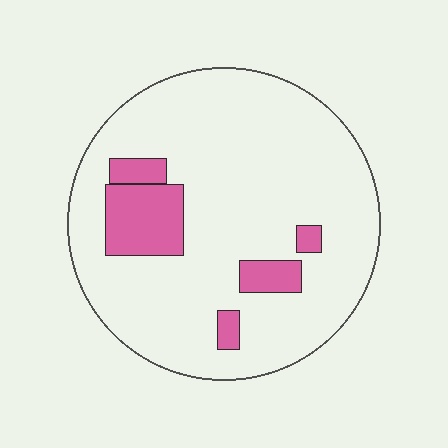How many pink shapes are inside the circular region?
5.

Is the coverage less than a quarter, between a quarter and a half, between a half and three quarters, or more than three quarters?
Less than a quarter.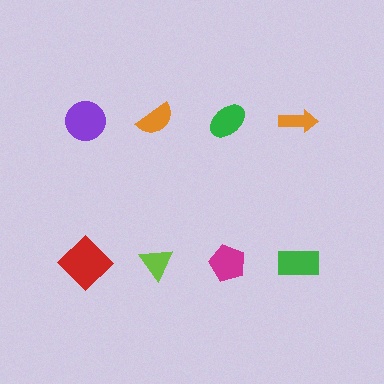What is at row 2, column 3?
A magenta pentagon.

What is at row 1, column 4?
An orange arrow.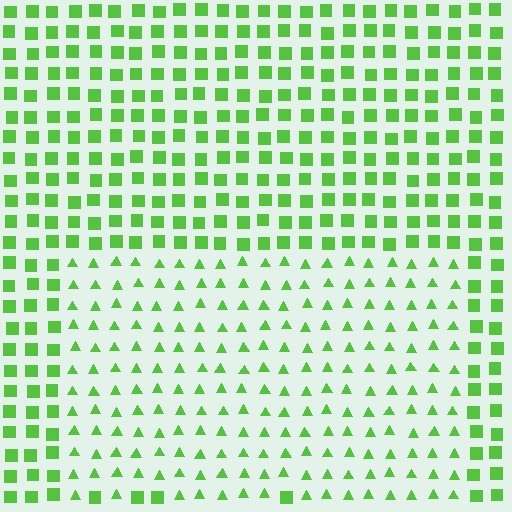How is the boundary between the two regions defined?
The boundary is defined by a change in element shape: triangles inside vs. squares outside. All elements share the same color and spacing.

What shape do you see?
I see a rectangle.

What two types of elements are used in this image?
The image uses triangles inside the rectangle region and squares outside it.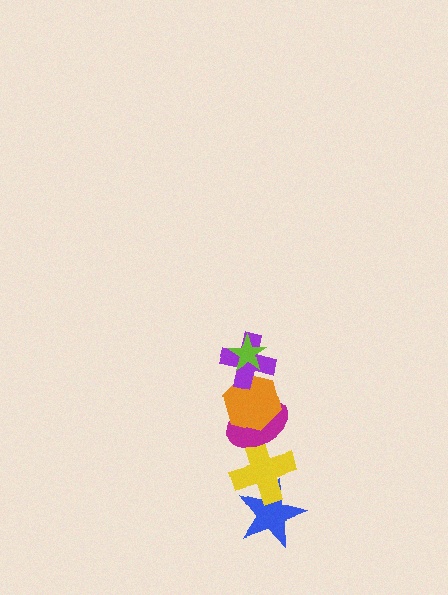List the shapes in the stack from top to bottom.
From top to bottom: the lime star, the purple cross, the orange hexagon, the magenta ellipse, the yellow cross, the blue star.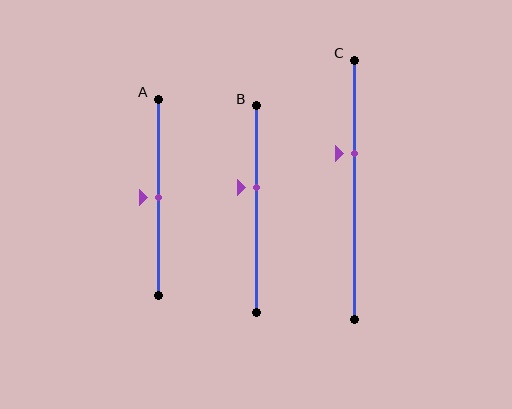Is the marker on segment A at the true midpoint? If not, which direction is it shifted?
Yes, the marker on segment A is at the true midpoint.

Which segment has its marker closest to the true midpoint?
Segment A has its marker closest to the true midpoint.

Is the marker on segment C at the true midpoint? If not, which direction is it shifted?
No, the marker on segment C is shifted upward by about 14% of the segment length.